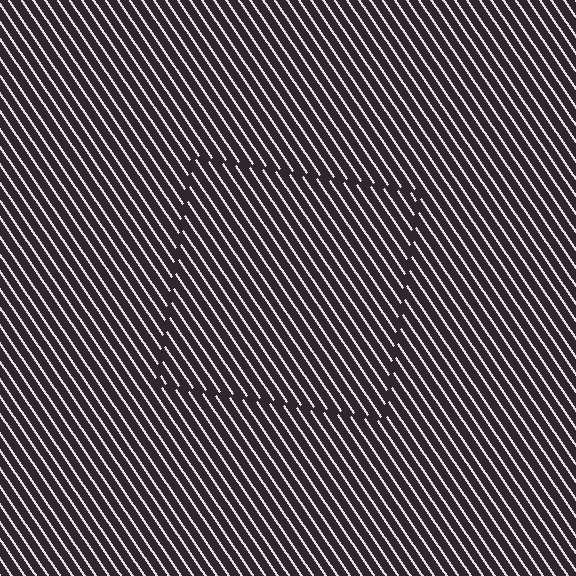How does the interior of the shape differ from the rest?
The interior of the shape contains the same grating, shifted by half a period — the contour is defined by the phase discontinuity where line-ends from the inner and outer gratings abut.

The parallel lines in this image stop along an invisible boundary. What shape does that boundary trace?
An illusory square. The interior of the shape contains the same grating, shifted by half a period — the contour is defined by the phase discontinuity where line-ends from the inner and outer gratings abut.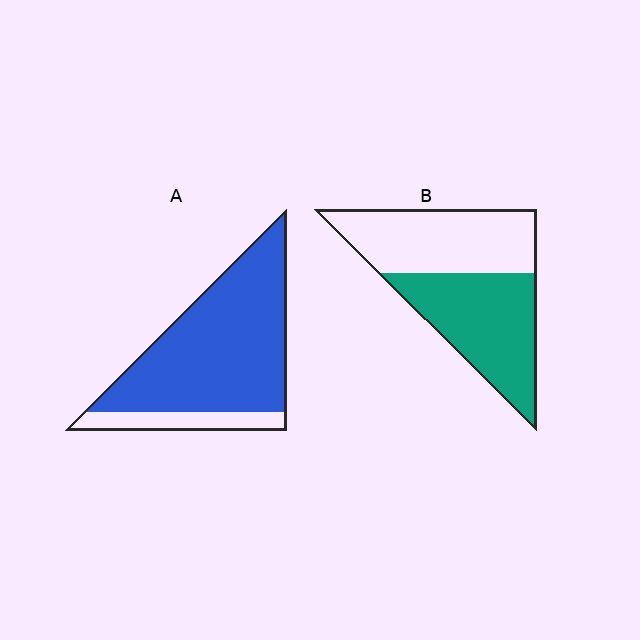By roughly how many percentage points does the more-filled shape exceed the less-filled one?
By roughly 35 percentage points (A over B).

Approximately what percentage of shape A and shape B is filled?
A is approximately 85% and B is approximately 50%.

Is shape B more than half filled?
Roughly half.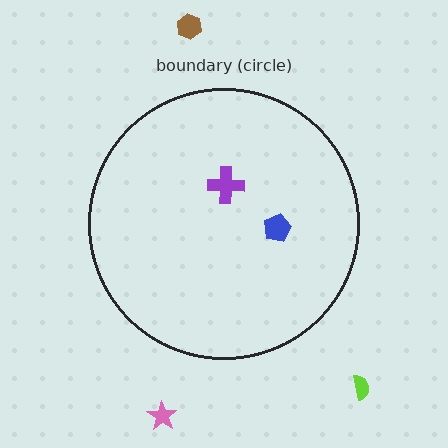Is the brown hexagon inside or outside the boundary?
Outside.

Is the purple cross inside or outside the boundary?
Inside.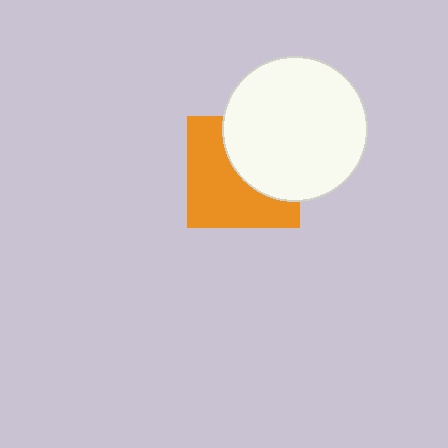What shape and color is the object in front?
The object in front is a white circle.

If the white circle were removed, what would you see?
You would see the complete orange square.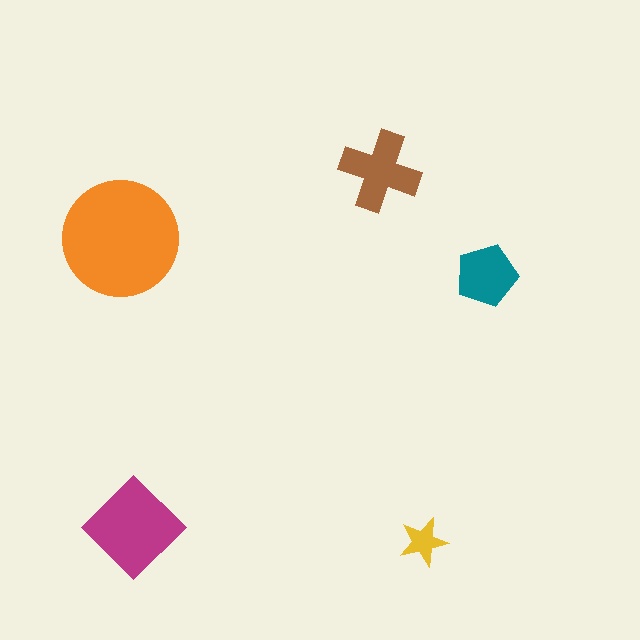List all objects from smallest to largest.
The yellow star, the teal pentagon, the brown cross, the magenta diamond, the orange circle.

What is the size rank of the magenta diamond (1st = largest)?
2nd.